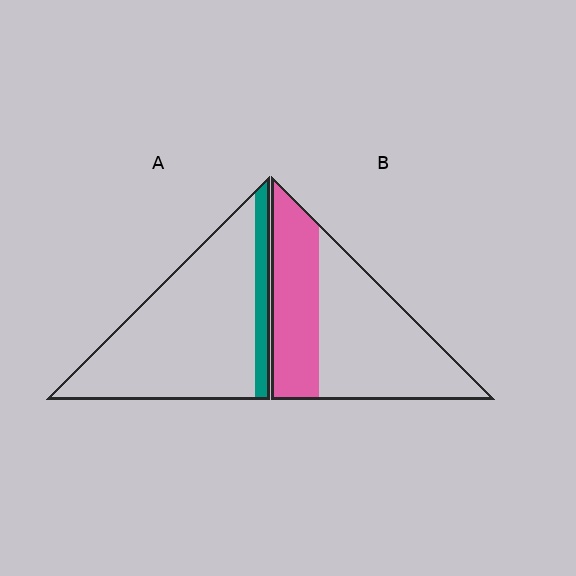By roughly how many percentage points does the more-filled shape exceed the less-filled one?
By roughly 25 percentage points (B over A).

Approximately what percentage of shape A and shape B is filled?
A is approximately 15% and B is approximately 40%.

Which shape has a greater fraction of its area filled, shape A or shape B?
Shape B.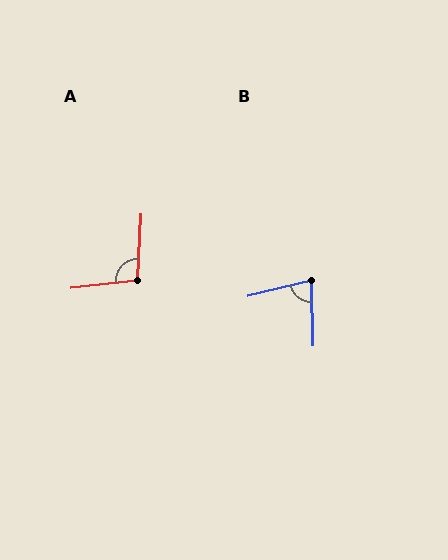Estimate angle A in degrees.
Approximately 99 degrees.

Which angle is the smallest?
B, at approximately 78 degrees.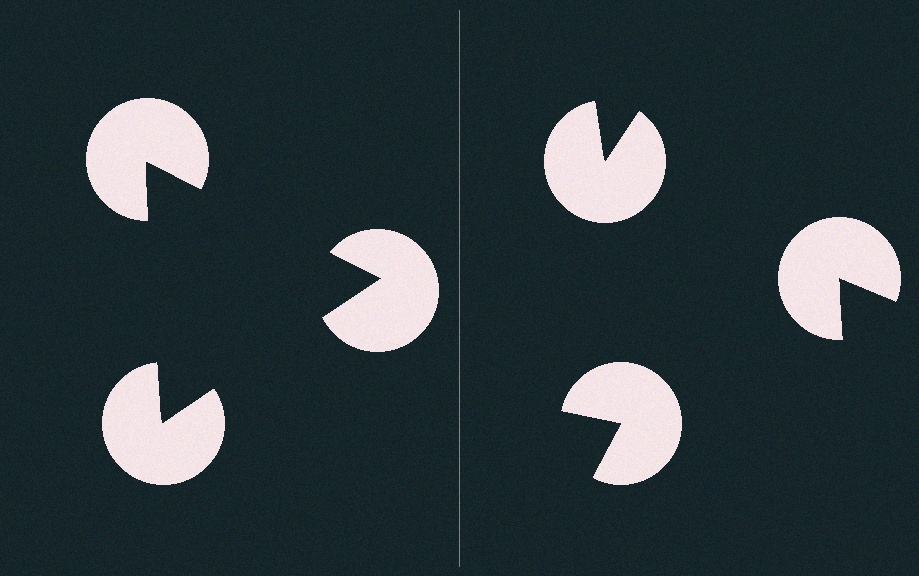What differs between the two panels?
The pac-man discs are positioned identically on both sides; only the wedge orientations differ. On the left they align to a triangle; on the right they are misaligned.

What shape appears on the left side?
An illusory triangle.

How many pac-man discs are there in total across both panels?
6 — 3 on each side.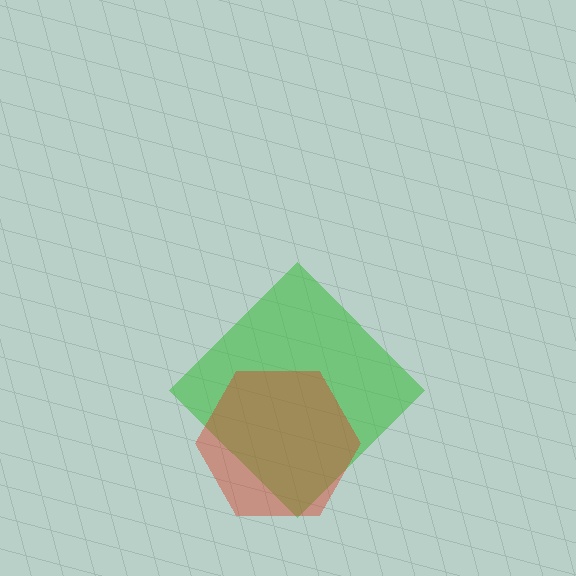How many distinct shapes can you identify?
There are 2 distinct shapes: a green diamond, a red hexagon.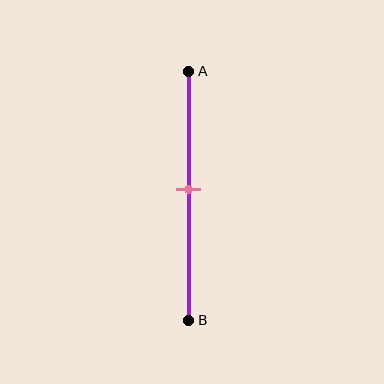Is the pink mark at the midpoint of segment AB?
Yes, the mark is approximately at the midpoint.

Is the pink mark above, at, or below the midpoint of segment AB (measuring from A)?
The pink mark is approximately at the midpoint of segment AB.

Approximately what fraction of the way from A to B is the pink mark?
The pink mark is approximately 50% of the way from A to B.